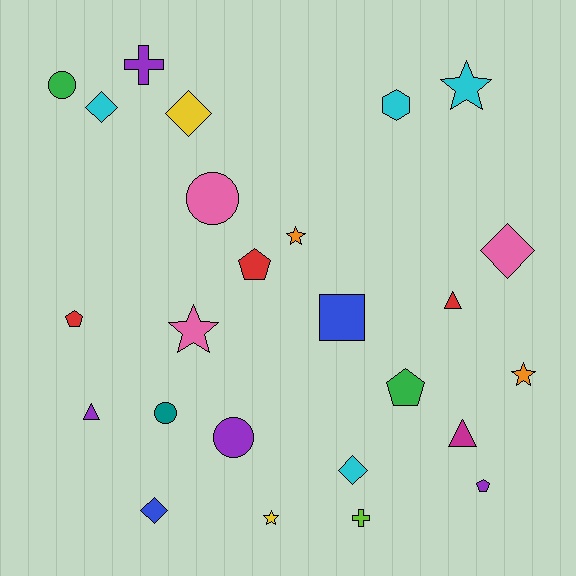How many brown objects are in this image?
There are no brown objects.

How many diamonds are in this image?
There are 5 diamonds.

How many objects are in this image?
There are 25 objects.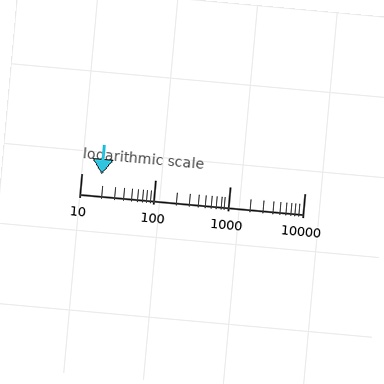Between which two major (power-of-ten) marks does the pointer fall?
The pointer is between 10 and 100.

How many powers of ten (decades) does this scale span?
The scale spans 3 decades, from 10 to 10000.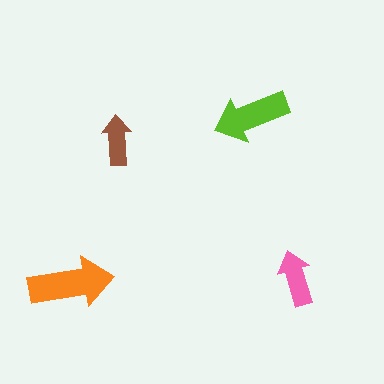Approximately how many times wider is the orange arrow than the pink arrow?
About 1.5 times wider.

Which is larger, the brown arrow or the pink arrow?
The pink one.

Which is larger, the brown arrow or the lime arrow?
The lime one.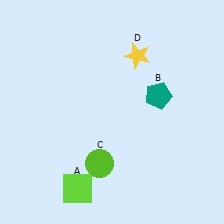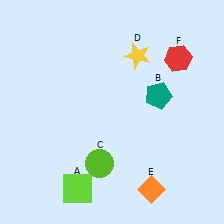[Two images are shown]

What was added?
An orange diamond (E), a red hexagon (F) were added in Image 2.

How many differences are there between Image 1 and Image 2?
There are 2 differences between the two images.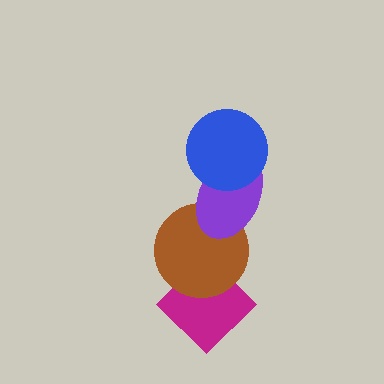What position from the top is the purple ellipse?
The purple ellipse is 2nd from the top.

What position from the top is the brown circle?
The brown circle is 3rd from the top.